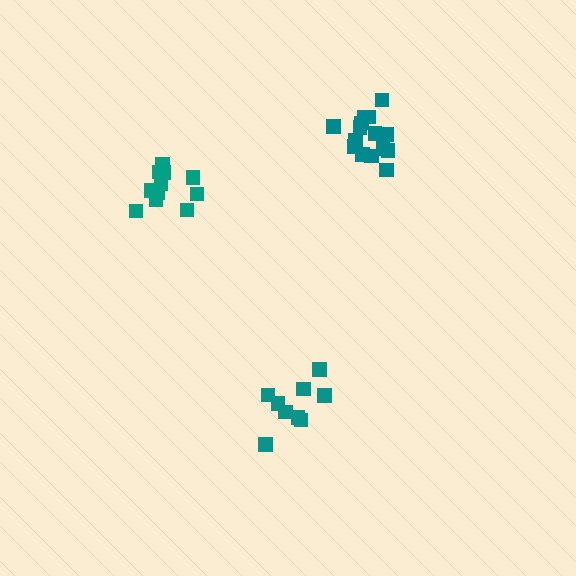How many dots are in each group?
Group 1: 9 dots, Group 2: 11 dots, Group 3: 15 dots (35 total).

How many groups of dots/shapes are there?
There are 3 groups.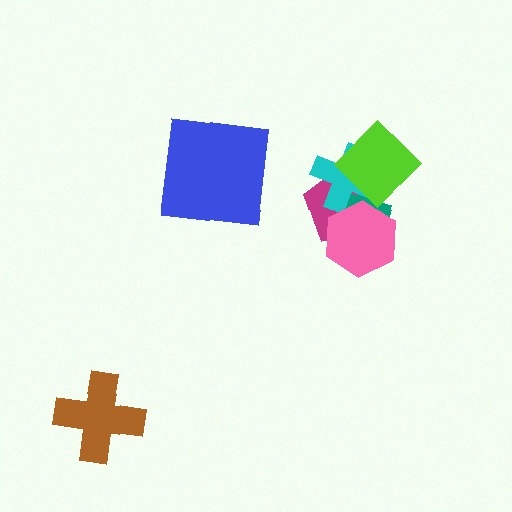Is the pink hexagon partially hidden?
No, no other shape covers it.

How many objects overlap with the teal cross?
4 objects overlap with the teal cross.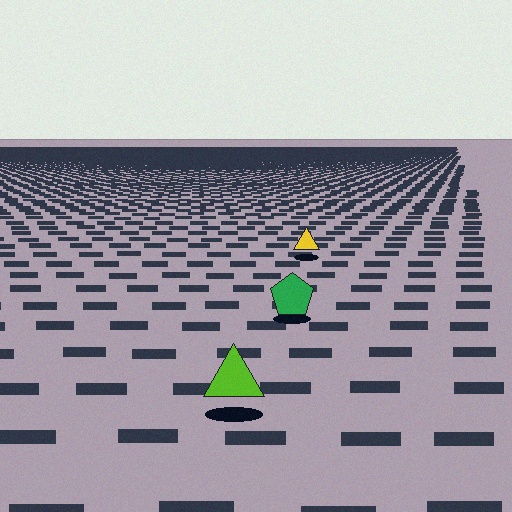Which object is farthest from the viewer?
The yellow triangle is farthest from the viewer. It appears smaller and the ground texture around it is denser.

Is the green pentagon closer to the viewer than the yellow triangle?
Yes. The green pentagon is closer — you can tell from the texture gradient: the ground texture is coarser near it.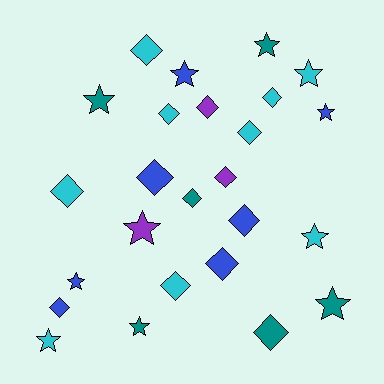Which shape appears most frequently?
Diamond, with 14 objects.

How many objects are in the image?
There are 25 objects.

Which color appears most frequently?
Cyan, with 9 objects.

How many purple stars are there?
There is 1 purple star.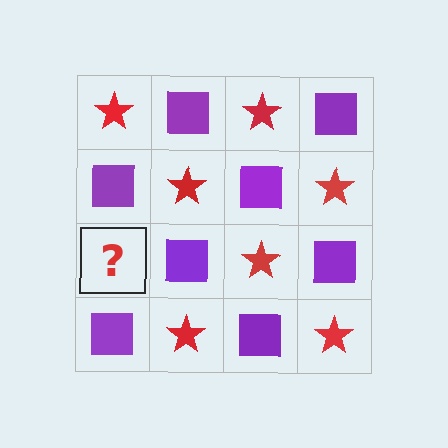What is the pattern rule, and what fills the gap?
The rule is that it alternates red star and purple square in a checkerboard pattern. The gap should be filled with a red star.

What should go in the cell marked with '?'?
The missing cell should contain a red star.